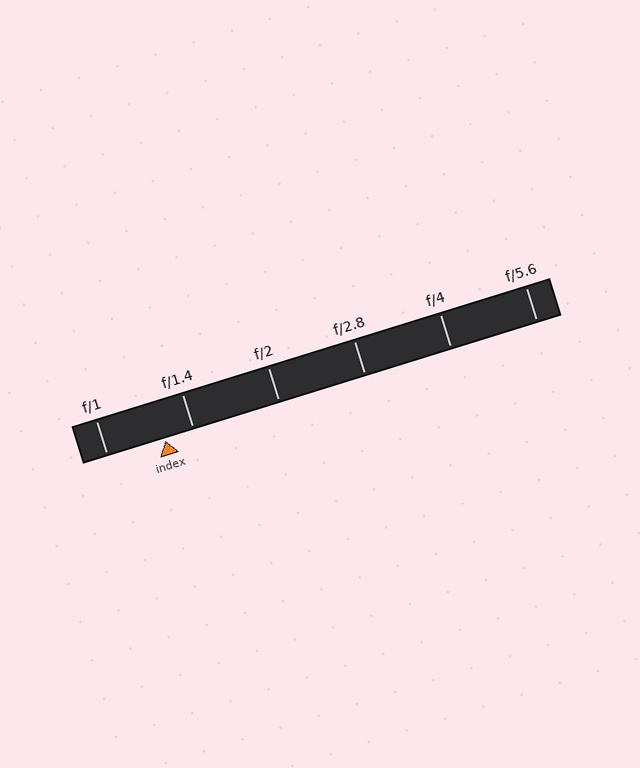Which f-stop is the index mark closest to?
The index mark is closest to f/1.4.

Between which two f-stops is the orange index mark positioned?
The index mark is between f/1 and f/1.4.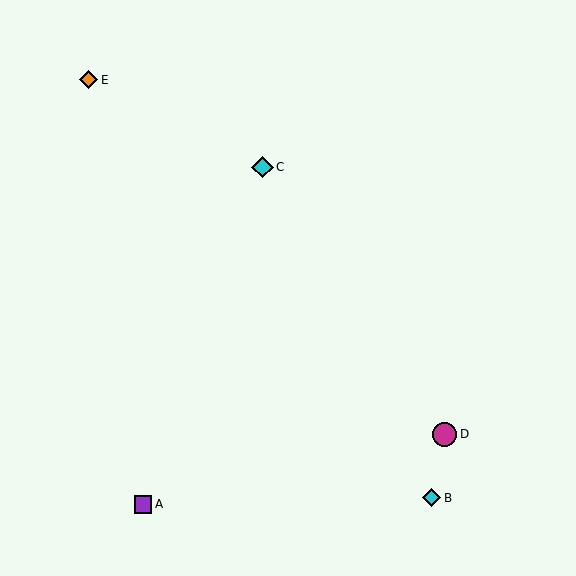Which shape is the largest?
The magenta circle (labeled D) is the largest.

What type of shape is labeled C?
Shape C is a cyan diamond.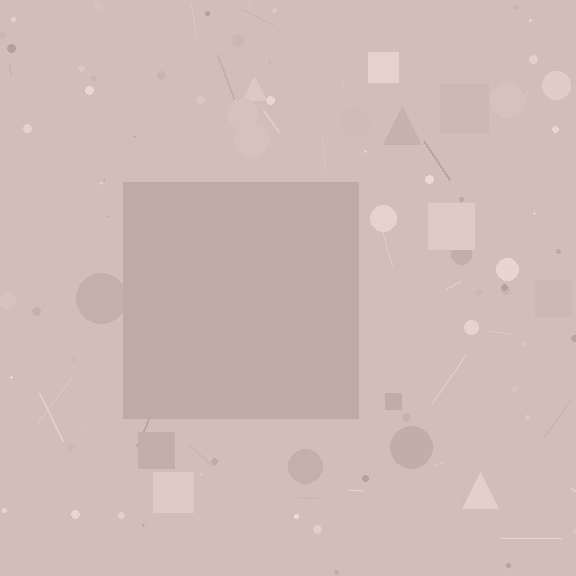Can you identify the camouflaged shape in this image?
The camouflaged shape is a square.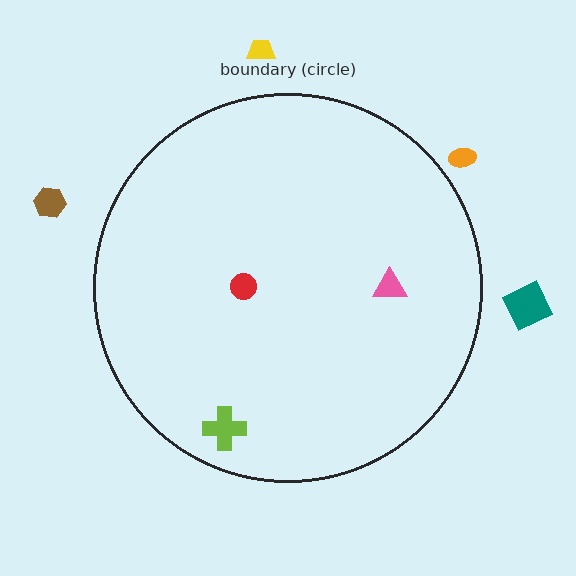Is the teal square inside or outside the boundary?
Outside.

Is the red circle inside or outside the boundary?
Inside.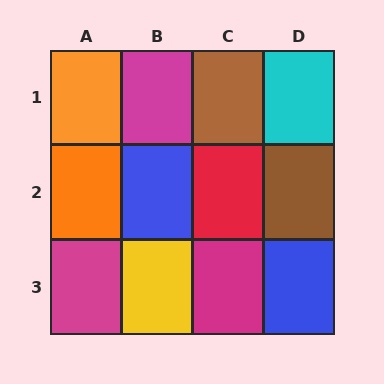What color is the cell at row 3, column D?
Blue.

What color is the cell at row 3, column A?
Magenta.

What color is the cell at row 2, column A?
Orange.